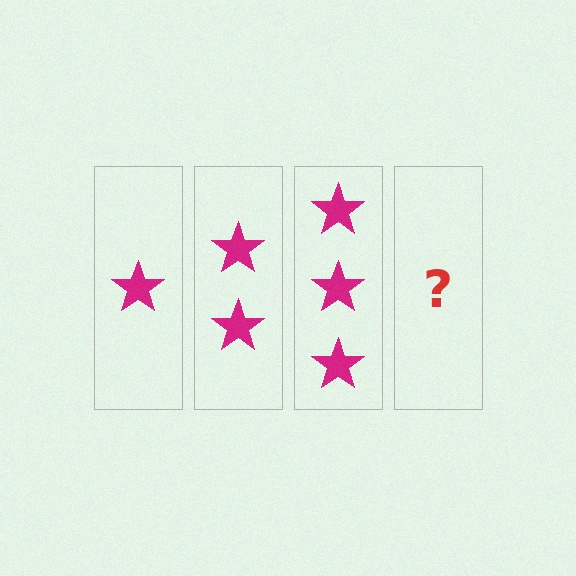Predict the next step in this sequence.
The next step is 4 stars.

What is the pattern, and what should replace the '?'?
The pattern is that each step adds one more star. The '?' should be 4 stars.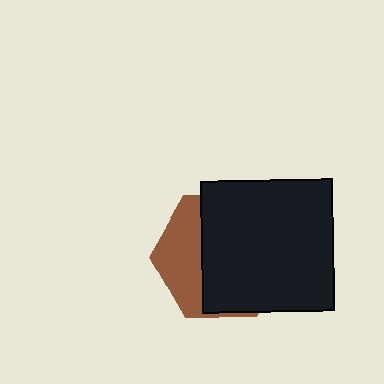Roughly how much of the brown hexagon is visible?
A small part of it is visible (roughly 34%).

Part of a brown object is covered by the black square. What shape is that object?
It is a hexagon.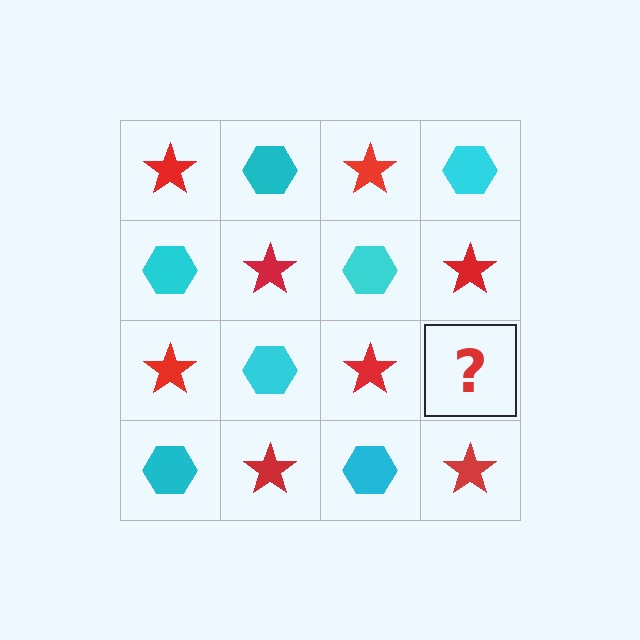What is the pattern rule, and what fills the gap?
The rule is that it alternates red star and cyan hexagon in a checkerboard pattern. The gap should be filled with a cyan hexagon.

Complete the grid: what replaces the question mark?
The question mark should be replaced with a cyan hexagon.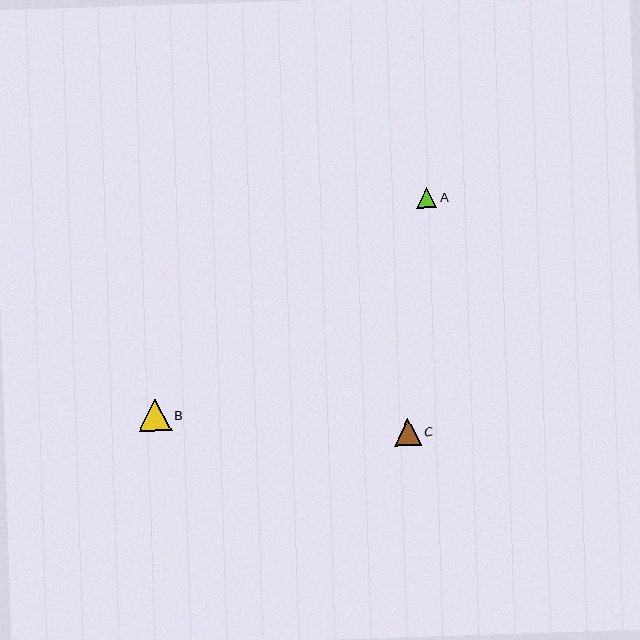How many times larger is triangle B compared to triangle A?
Triangle B is approximately 1.6 times the size of triangle A.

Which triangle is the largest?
Triangle B is the largest with a size of approximately 33 pixels.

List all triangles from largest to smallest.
From largest to smallest: B, C, A.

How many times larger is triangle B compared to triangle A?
Triangle B is approximately 1.6 times the size of triangle A.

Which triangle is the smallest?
Triangle A is the smallest with a size of approximately 20 pixels.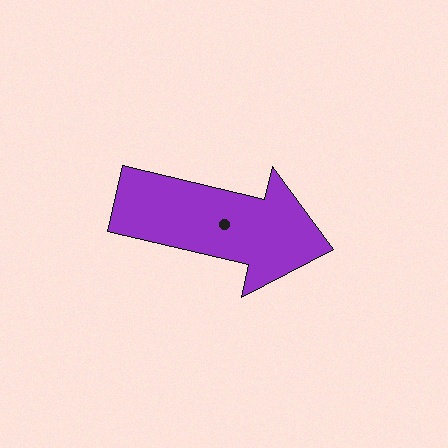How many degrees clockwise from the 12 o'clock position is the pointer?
Approximately 103 degrees.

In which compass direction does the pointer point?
East.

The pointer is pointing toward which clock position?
Roughly 3 o'clock.